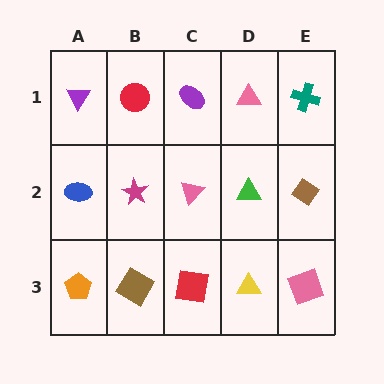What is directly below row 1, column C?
A pink triangle.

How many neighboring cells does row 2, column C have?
4.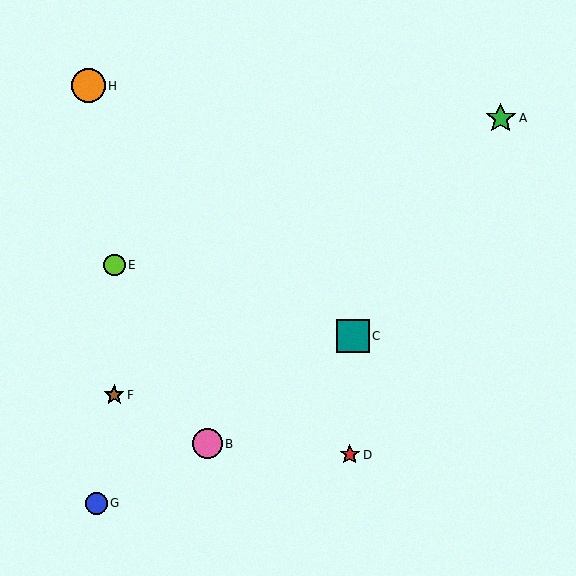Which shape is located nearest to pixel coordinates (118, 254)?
The lime circle (labeled E) at (114, 265) is nearest to that location.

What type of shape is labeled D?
Shape D is a red star.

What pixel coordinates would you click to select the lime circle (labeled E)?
Click at (114, 265) to select the lime circle E.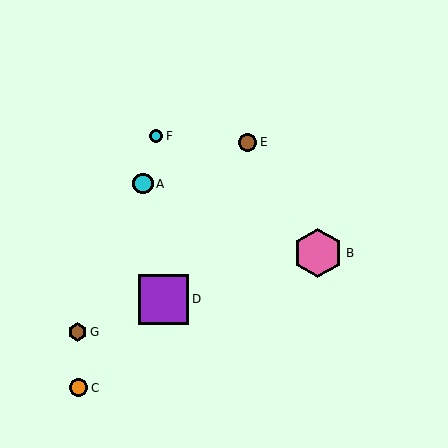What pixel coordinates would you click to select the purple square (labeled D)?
Click at (164, 299) to select the purple square D.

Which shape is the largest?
The purple square (labeled D) is the largest.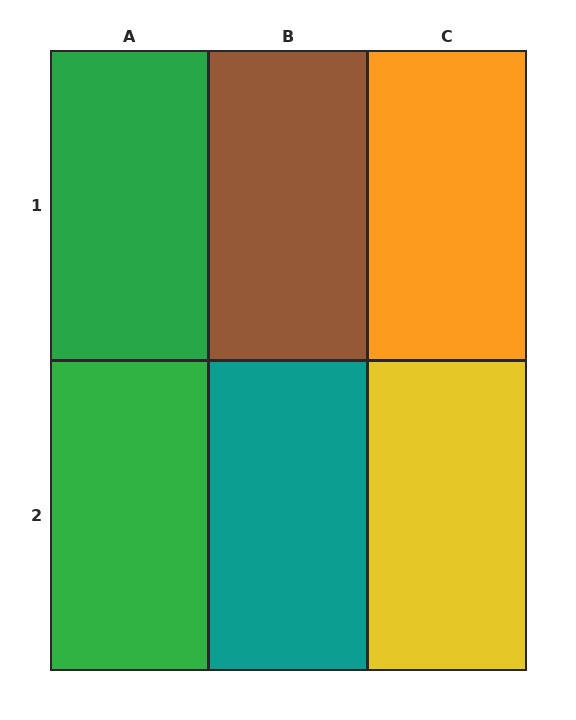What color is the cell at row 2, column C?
Yellow.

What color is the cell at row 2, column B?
Teal.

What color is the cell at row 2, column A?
Green.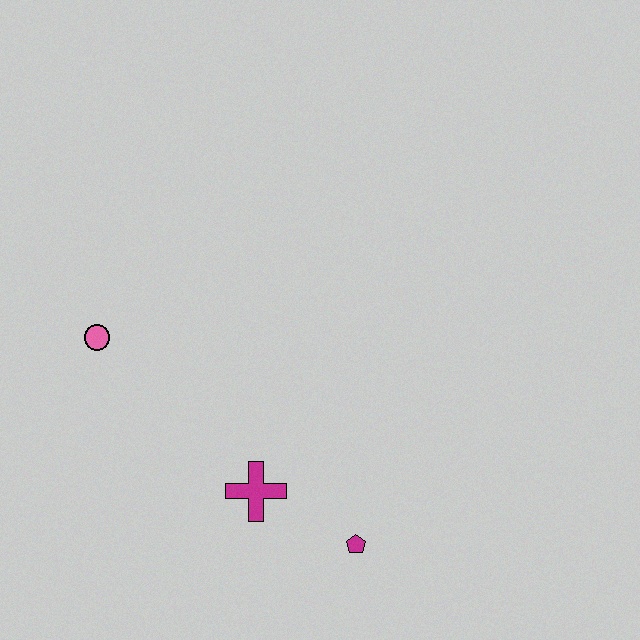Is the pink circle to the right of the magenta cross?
No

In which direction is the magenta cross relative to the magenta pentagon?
The magenta cross is to the left of the magenta pentagon.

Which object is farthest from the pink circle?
The magenta pentagon is farthest from the pink circle.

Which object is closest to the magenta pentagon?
The magenta cross is closest to the magenta pentagon.